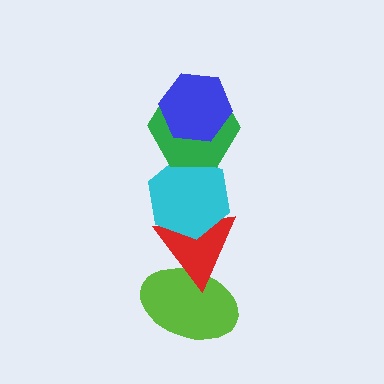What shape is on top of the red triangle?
The cyan hexagon is on top of the red triangle.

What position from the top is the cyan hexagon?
The cyan hexagon is 3rd from the top.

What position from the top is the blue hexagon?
The blue hexagon is 1st from the top.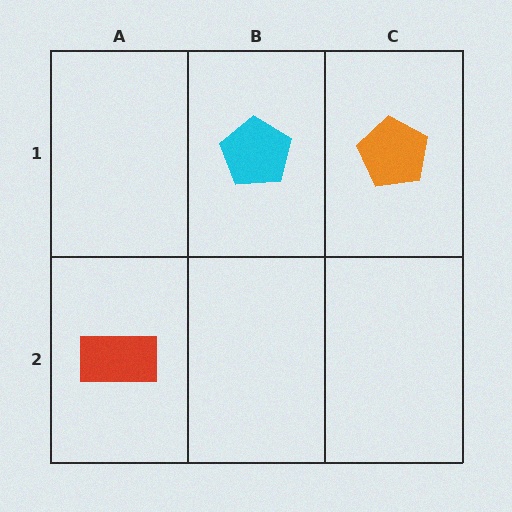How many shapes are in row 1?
2 shapes.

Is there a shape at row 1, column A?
No, that cell is empty.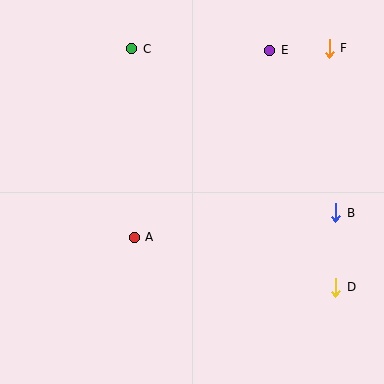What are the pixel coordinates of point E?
Point E is at (270, 50).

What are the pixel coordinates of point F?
Point F is at (329, 48).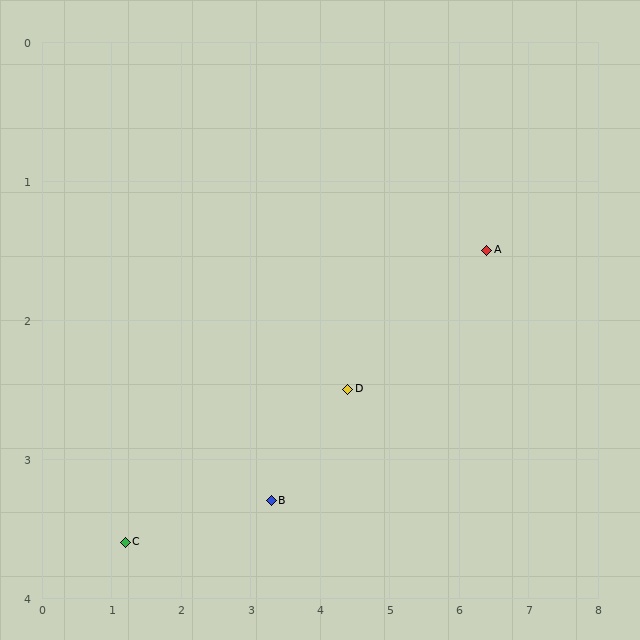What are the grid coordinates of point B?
Point B is at approximately (3.3, 3.3).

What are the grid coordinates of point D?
Point D is at approximately (4.4, 2.5).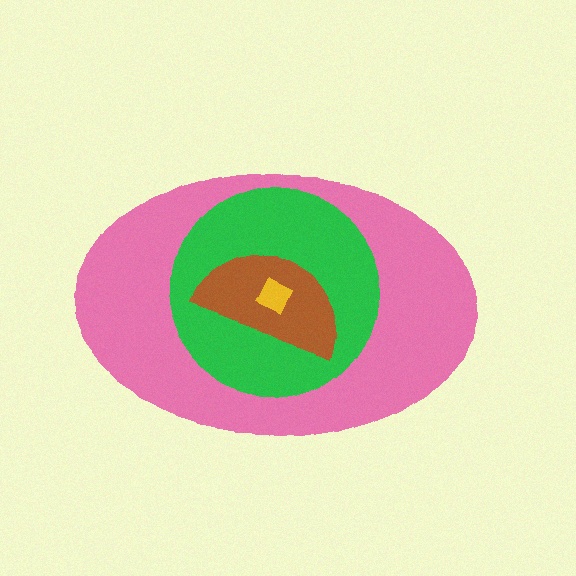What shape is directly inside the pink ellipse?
The green circle.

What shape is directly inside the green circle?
The brown semicircle.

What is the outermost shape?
The pink ellipse.